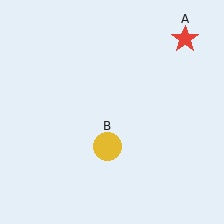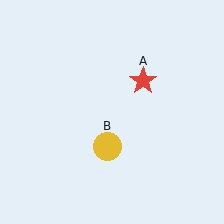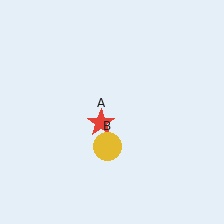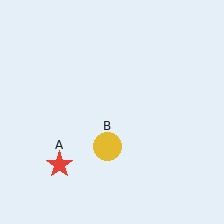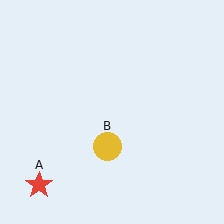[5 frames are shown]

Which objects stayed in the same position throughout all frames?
Yellow circle (object B) remained stationary.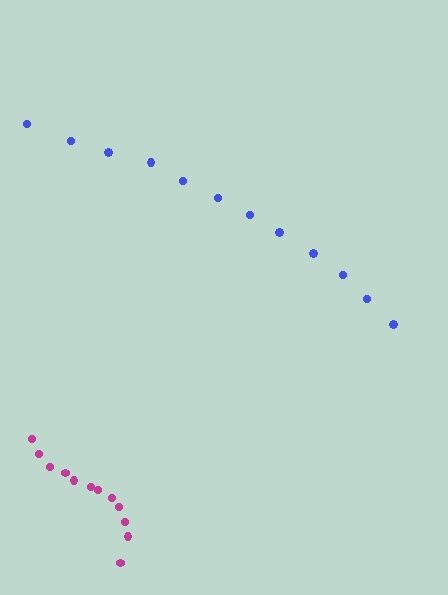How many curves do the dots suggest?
There are 2 distinct paths.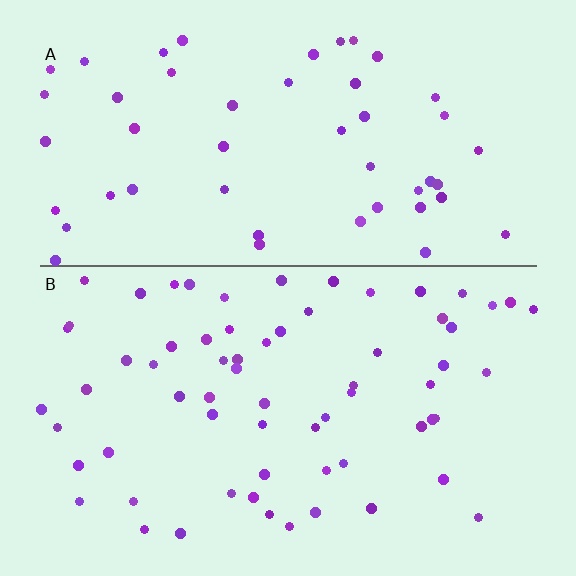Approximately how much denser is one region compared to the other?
Approximately 1.3× — region B over region A.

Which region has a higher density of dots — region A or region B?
B (the bottom).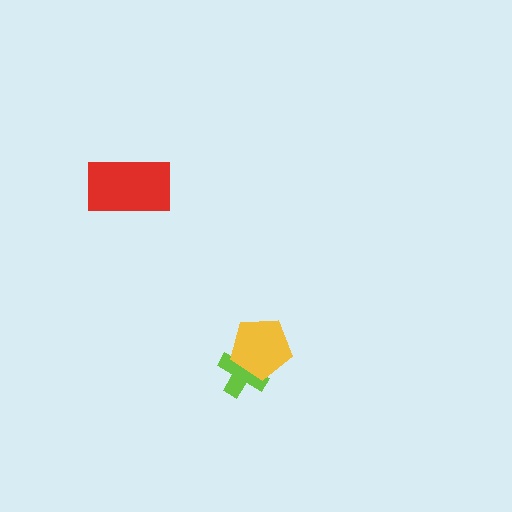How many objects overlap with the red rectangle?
0 objects overlap with the red rectangle.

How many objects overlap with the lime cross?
1 object overlaps with the lime cross.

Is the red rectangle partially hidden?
No, no other shape covers it.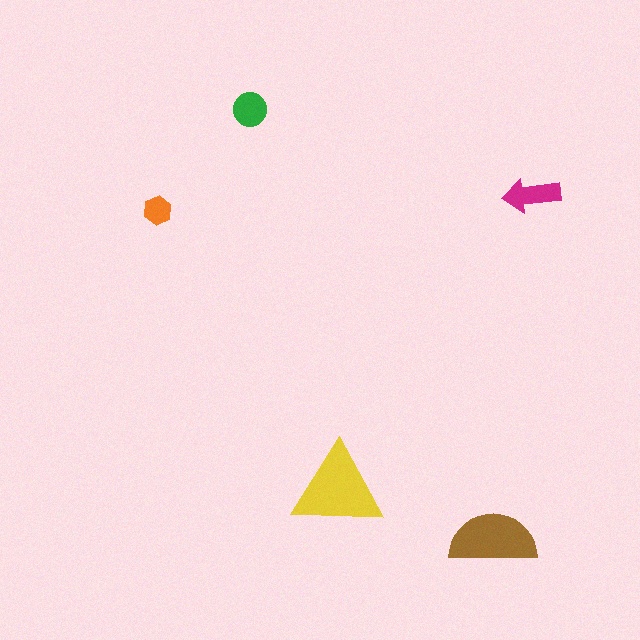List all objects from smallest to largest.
The orange hexagon, the green circle, the magenta arrow, the brown semicircle, the yellow triangle.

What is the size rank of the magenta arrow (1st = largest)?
3rd.